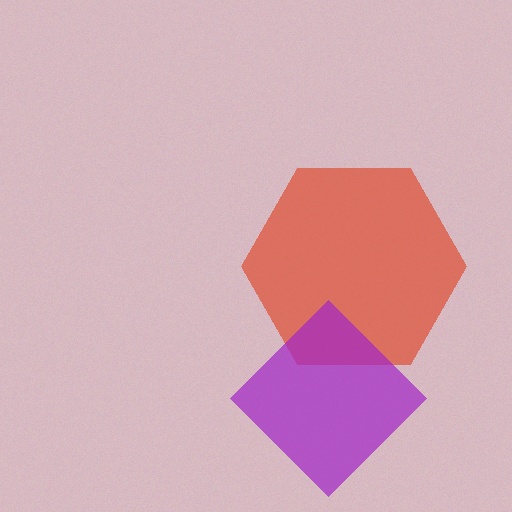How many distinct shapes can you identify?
There are 2 distinct shapes: a red hexagon, a purple diamond.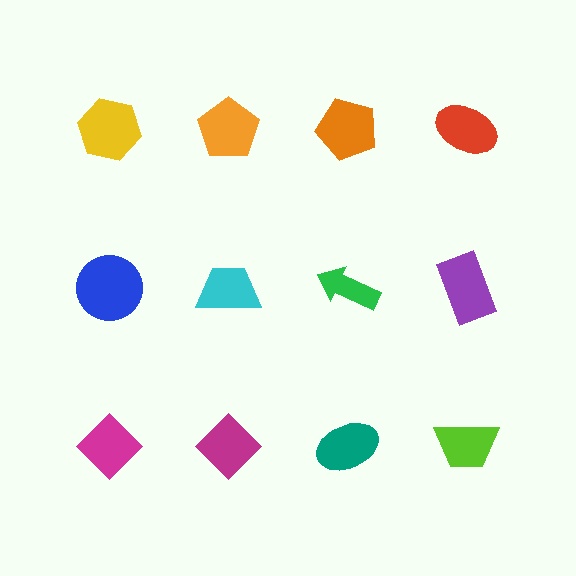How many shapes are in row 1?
4 shapes.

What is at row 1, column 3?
An orange pentagon.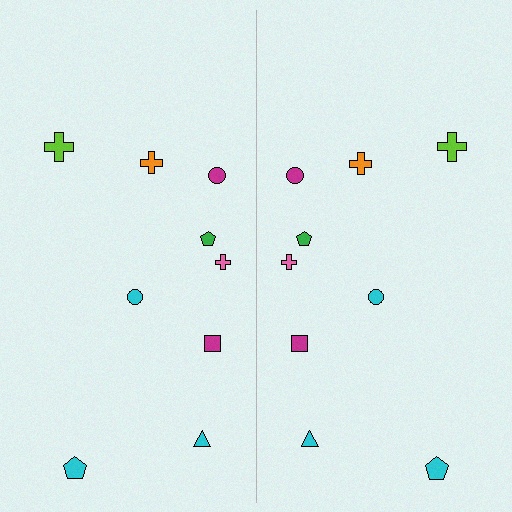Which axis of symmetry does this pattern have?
The pattern has a vertical axis of symmetry running through the center of the image.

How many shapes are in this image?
There are 18 shapes in this image.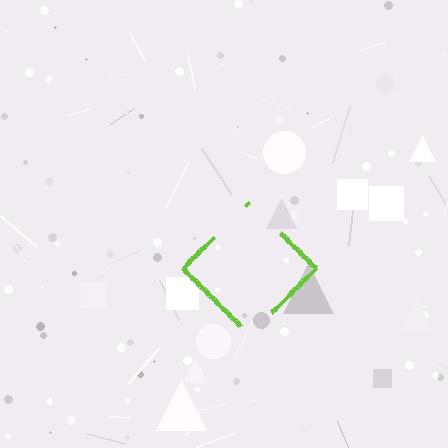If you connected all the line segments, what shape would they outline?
They would outline a diamond.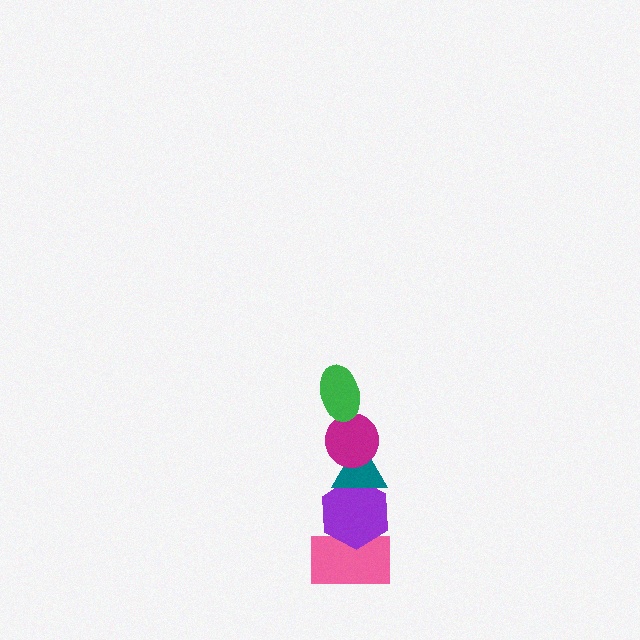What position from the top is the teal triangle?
The teal triangle is 3rd from the top.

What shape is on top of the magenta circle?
The green ellipse is on top of the magenta circle.